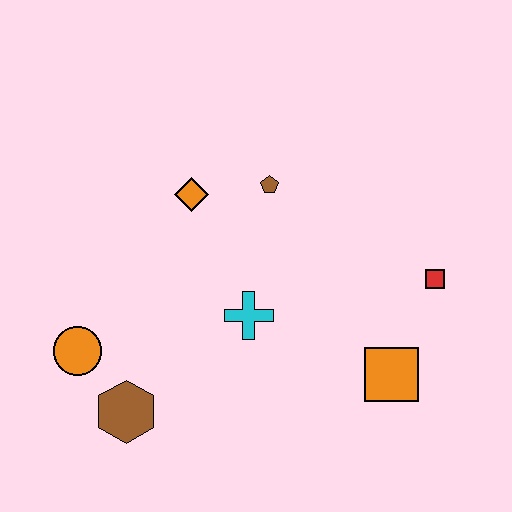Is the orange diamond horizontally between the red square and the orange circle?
Yes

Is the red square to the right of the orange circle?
Yes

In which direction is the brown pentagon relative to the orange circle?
The brown pentagon is to the right of the orange circle.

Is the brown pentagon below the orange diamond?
No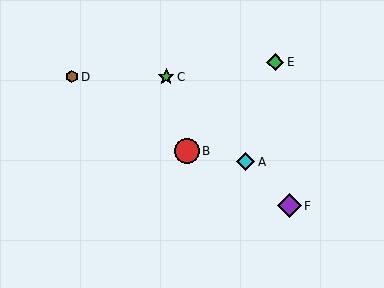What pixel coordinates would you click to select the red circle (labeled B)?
Click at (187, 151) to select the red circle B.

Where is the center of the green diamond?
The center of the green diamond is at (275, 62).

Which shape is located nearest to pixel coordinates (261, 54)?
The green diamond (labeled E) at (275, 62) is nearest to that location.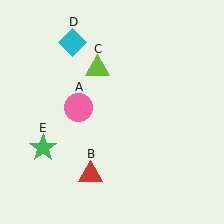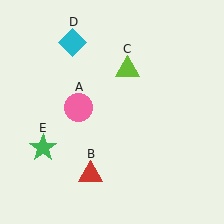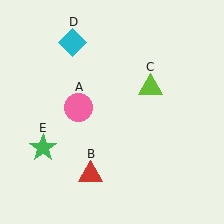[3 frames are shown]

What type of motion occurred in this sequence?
The lime triangle (object C) rotated clockwise around the center of the scene.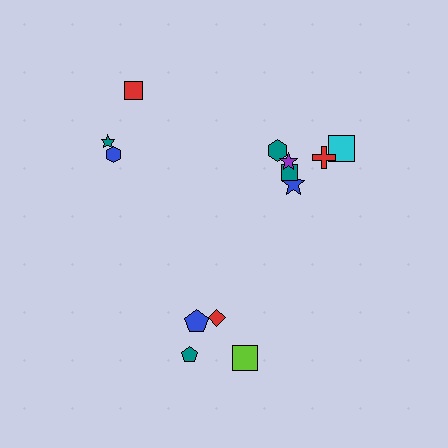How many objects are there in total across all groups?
There are 13 objects.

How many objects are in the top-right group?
There are 6 objects.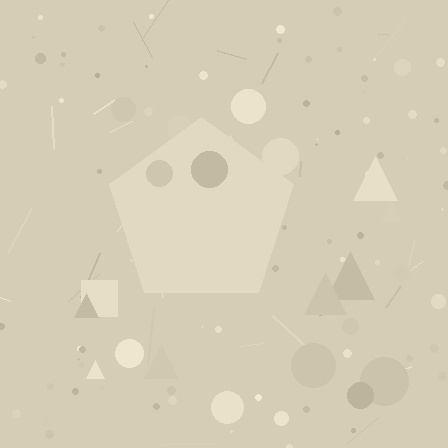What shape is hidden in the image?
A pentagon is hidden in the image.